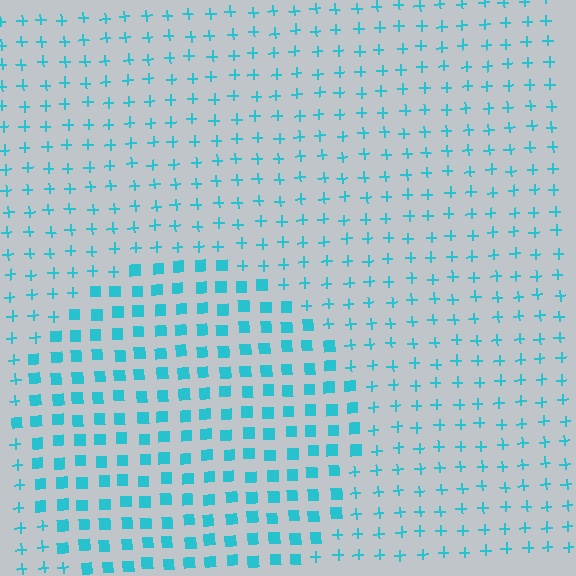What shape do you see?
I see a circle.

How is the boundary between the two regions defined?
The boundary is defined by a change in element shape: squares inside vs. plus signs outside. All elements share the same color and spacing.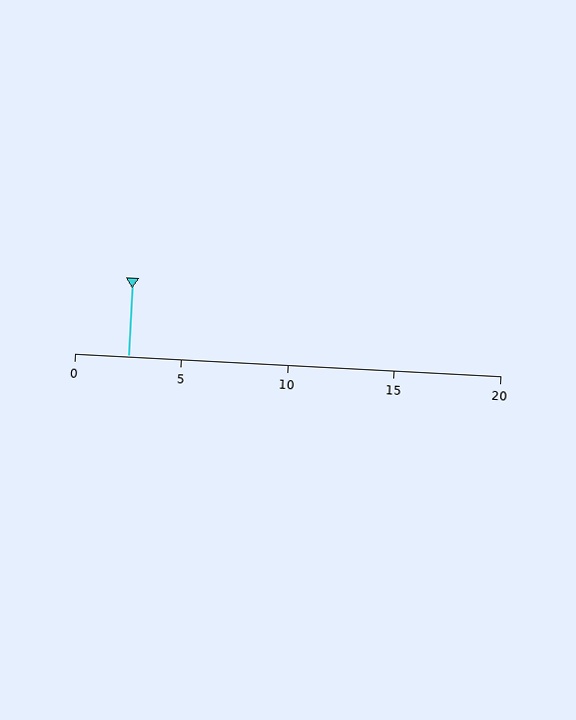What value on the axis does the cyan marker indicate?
The marker indicates approximately 2.5.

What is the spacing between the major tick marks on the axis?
The major ticks are spaced 5 apart.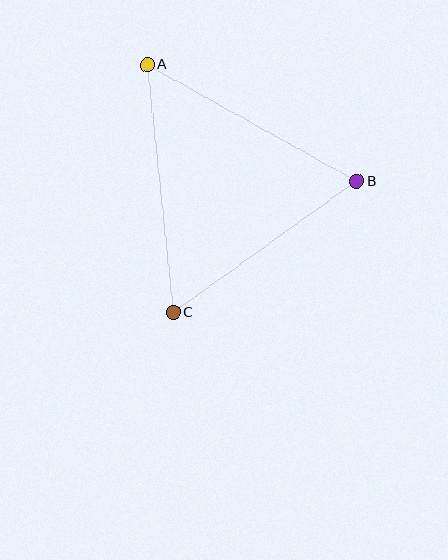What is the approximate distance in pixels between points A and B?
The distance between A and B is approximately 240 pixels.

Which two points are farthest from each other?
Points A and C are farthest from each other.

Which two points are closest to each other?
Points B and C are closest to each other.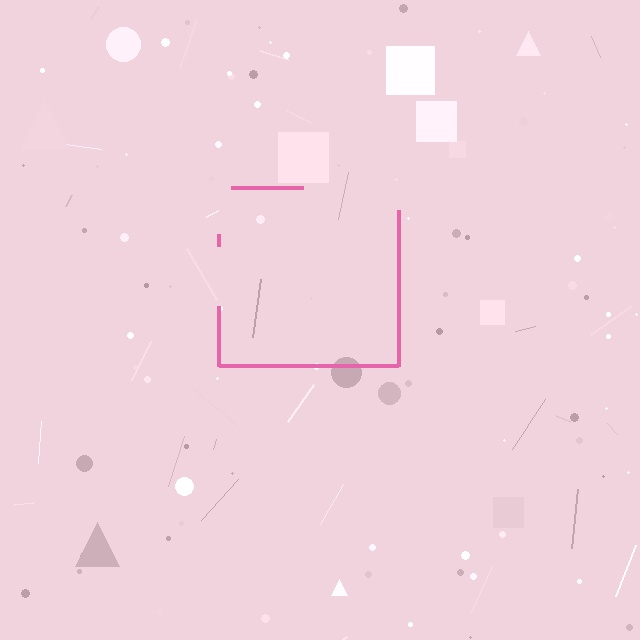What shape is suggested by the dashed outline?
The dashed outline suggests a square.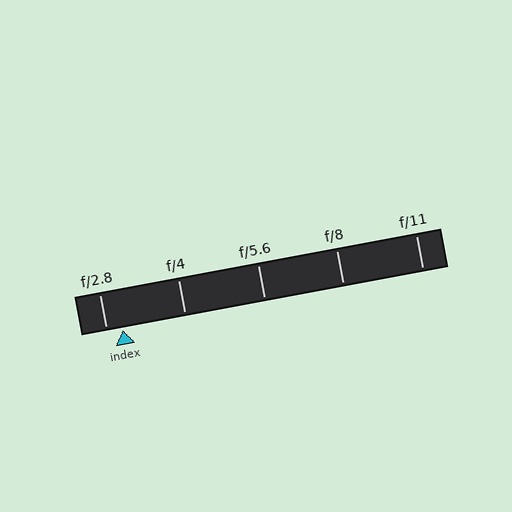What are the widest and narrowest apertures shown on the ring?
The widest aperture shown is f/2.8 and the narrowest is f/11.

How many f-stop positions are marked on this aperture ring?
There are 5 f-stop positions marked.